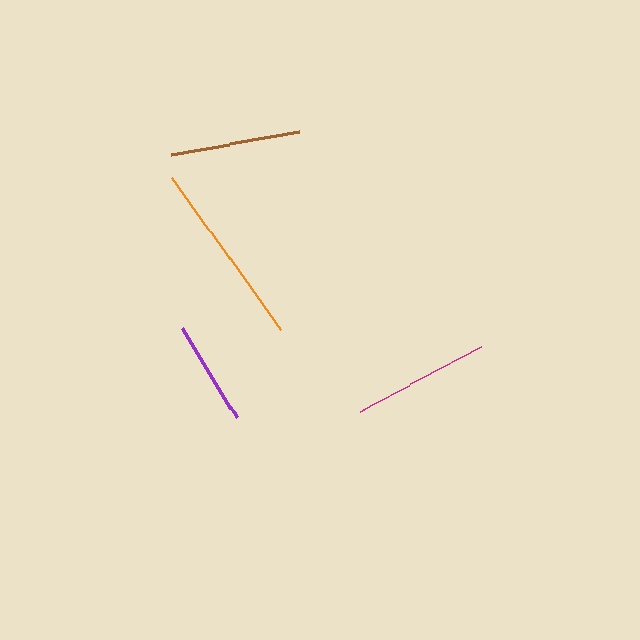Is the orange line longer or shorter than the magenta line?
The orange line is longer than the magenta line.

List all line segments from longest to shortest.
From longest to shortest: orange, magenta, brown, purple.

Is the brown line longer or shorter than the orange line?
The orange line is longer than the brown line.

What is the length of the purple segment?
The purple segment is approximately 105 pixels long.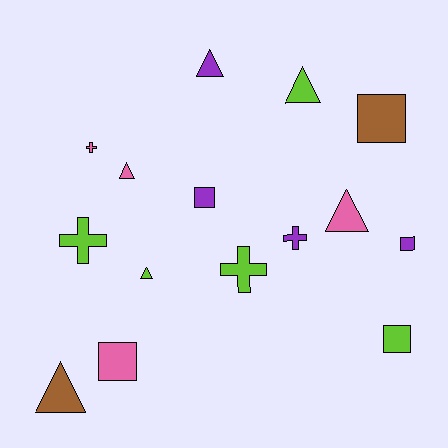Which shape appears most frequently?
Triangle, with 6 objects.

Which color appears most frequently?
Lime, with 5 objects.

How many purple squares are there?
There are 2 purple squares.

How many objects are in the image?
There are 15 objects.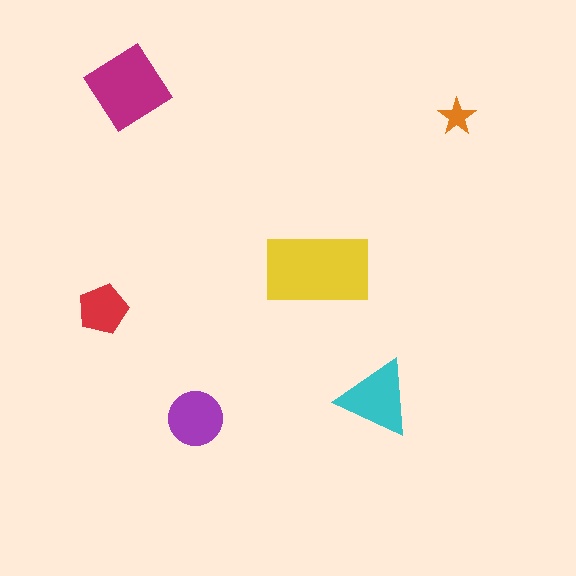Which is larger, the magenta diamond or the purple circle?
The magenta diamond.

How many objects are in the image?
There are 6 objects in the image.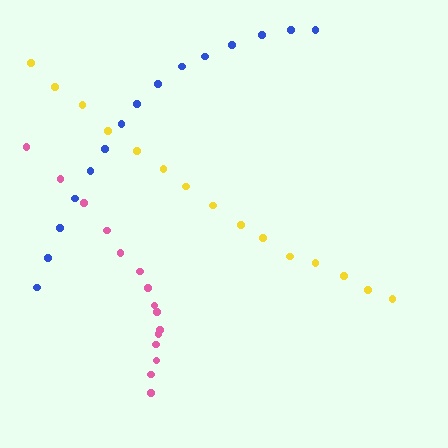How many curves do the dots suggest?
There are 3 distinct paths.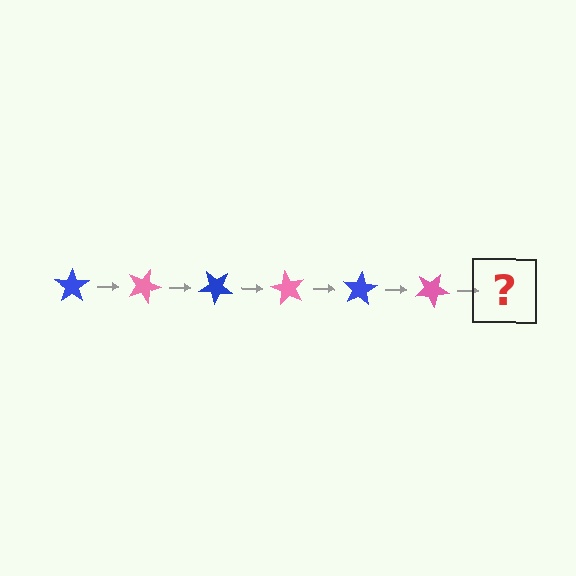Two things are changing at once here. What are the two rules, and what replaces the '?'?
The two rules are that it rotates 20 degrees each step and the color cycles through blue and pink. The '?' should be a blue star, rotated 120 degrees from the start.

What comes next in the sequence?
The next element should be a blue star, rotated 120 degrees from the start.